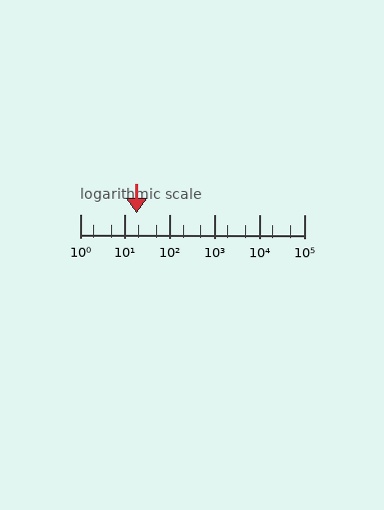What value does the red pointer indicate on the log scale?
The pointer indicates approximately 18.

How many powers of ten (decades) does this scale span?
The scale spans 5 decades, from 1 to 100000.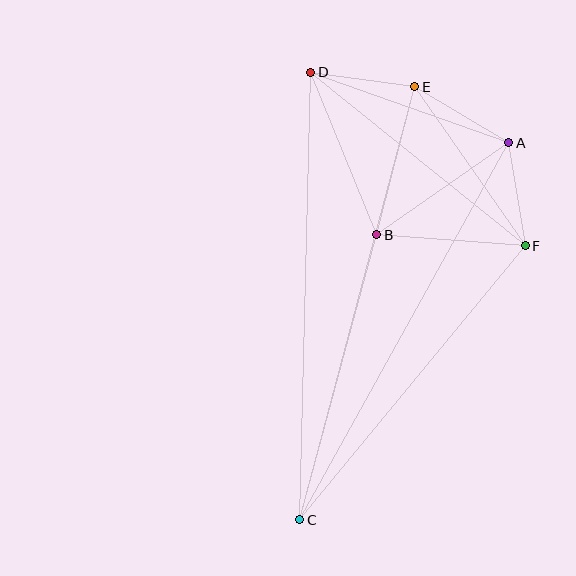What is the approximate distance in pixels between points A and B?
The distance between A and B is approximately 161 pixels.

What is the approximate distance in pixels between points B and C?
The distance between B and C is approximately 295 pixels.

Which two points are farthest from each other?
Points C and E are farthest from each other.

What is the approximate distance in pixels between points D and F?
The distance between D and F is approximately 276 pixels.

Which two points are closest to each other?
Points A and F are closest to each other.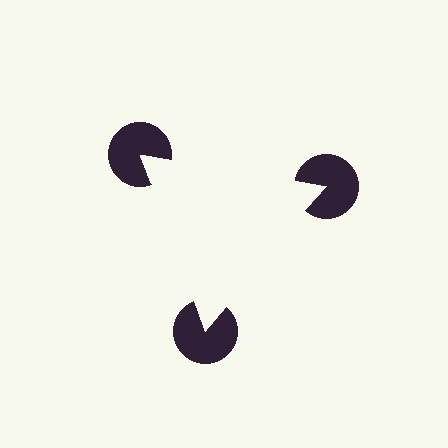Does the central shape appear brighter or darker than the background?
It typically appears slightly brighter than the background, even though no actual brightness change is drawn.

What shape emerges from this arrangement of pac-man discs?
An illusory triangle — its edges are inferred from the aligned wedge cuts in the pac-man discs, not physically drawn.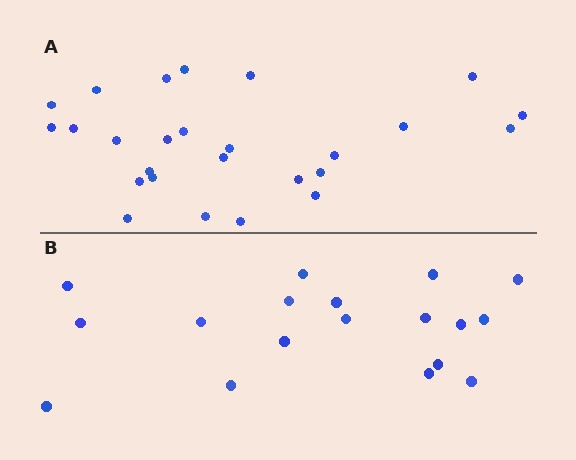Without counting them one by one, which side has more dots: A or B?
Region A (the top region) has more dots.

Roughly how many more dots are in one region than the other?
Region A has roughly 8 or so more dots than region B.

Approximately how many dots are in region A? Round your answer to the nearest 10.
About 30 dots. (The exact count is 26, which rounds to 30.)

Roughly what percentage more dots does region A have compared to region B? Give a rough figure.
About 45% more.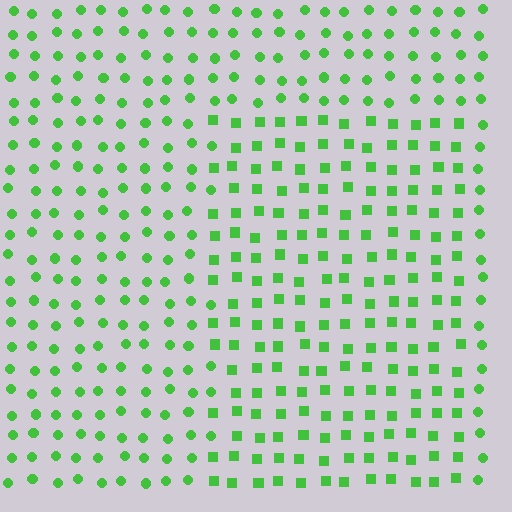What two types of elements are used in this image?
The image uses squares inside the rectangle region and circles outside it.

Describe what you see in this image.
The image is filled with small green elements arranged in a uniform grid. A rectangle-shaped region contains squares, while the surrounding area contains circles. The boundary is defined purely by the change in element shape.